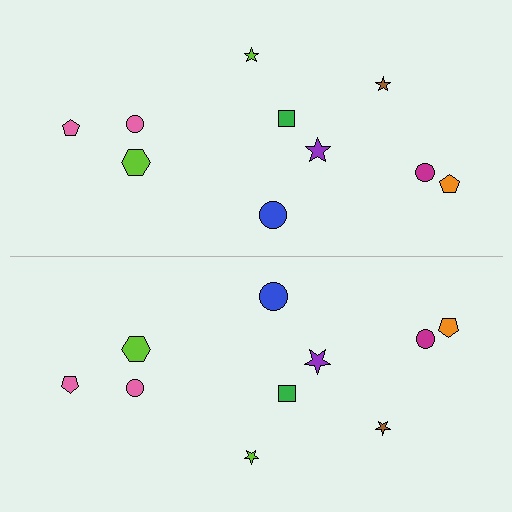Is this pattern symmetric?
Yes, this pattern has bilateral (reflection) symmetry.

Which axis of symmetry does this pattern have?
The pattern has a horizontal axis of symmetry running through the center of the image.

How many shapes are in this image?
There are 20 shapes in this image.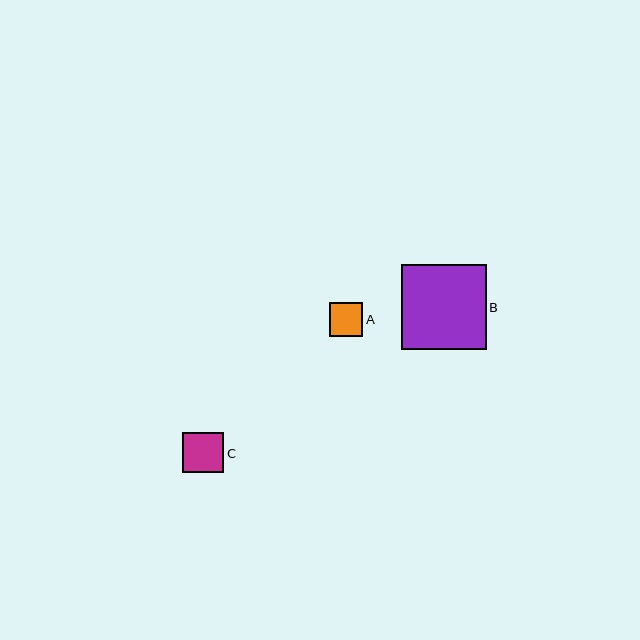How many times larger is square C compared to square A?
Square C is approximately 1.2 times the size of square A.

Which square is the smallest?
Square A is the smallest with a size of approximately 34 pixels.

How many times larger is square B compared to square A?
Square B is approximately 2.5 times the size of square A.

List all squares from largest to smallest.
From largest to smallest: B, C, A.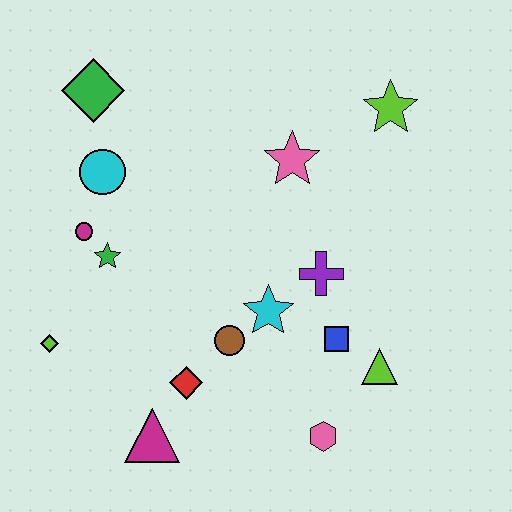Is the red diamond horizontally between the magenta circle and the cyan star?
Yes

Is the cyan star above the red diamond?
Yes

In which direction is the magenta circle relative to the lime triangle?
The magenta circle is to the left of the lime triangle.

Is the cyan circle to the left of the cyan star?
Yes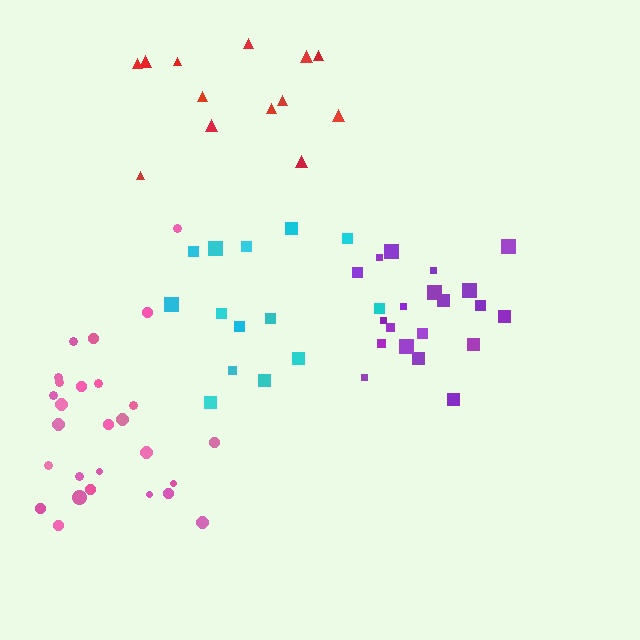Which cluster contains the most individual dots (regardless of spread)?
Pink (27).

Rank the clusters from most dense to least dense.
purple, pink, red, cyan.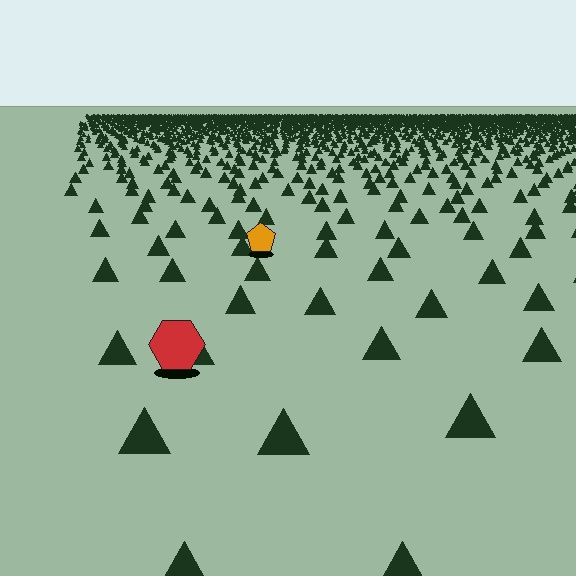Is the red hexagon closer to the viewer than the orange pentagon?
Yes. The red hexagon is closer — you can tell from the texture gradient: the ground texture is coarser near it.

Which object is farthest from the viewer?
The orange pentagon is farthest from the viewer. It appears smaller and the ground texture around it is denser.